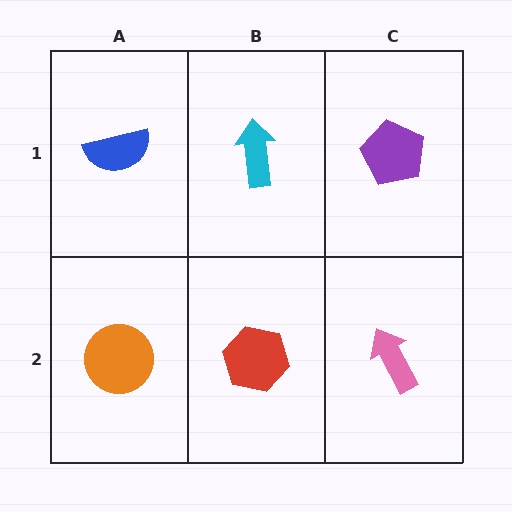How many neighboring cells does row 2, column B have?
3.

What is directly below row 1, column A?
An orange circle.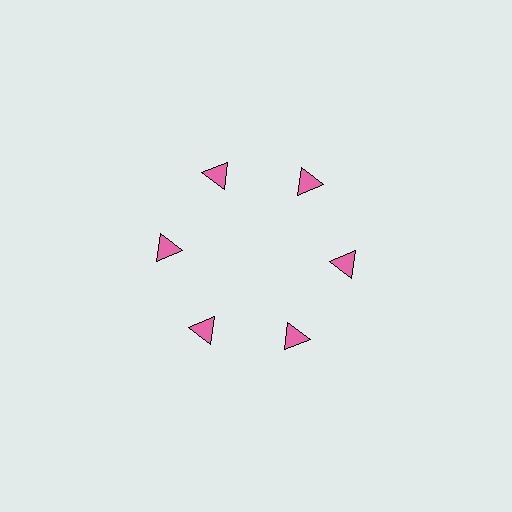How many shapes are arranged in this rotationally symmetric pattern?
There are 6 shapes, arranged in 6 groups of 1.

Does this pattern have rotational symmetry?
Yes, this pattern has 6-fold rotational symmetry. It looks the same after rotating 60 degrees around the center.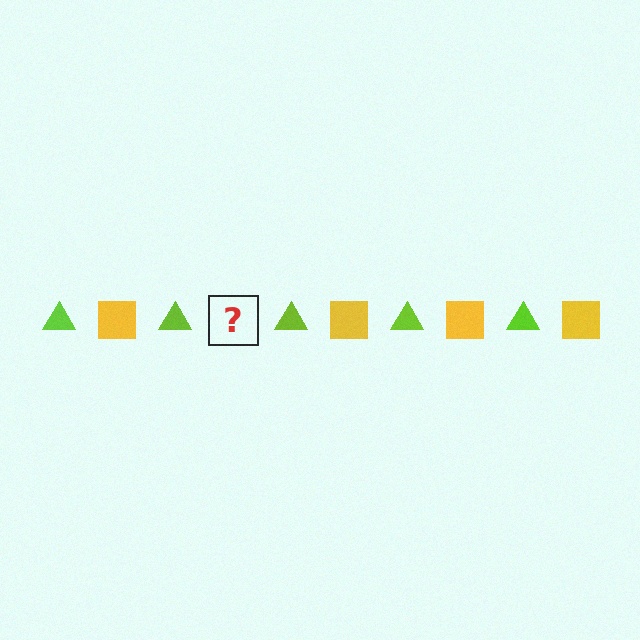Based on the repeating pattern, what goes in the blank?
The blank should be a yellow square.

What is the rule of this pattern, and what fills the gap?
The rule is that the pattern alternates between lime triangle and yellow square. The gap should be filled with a yellow square.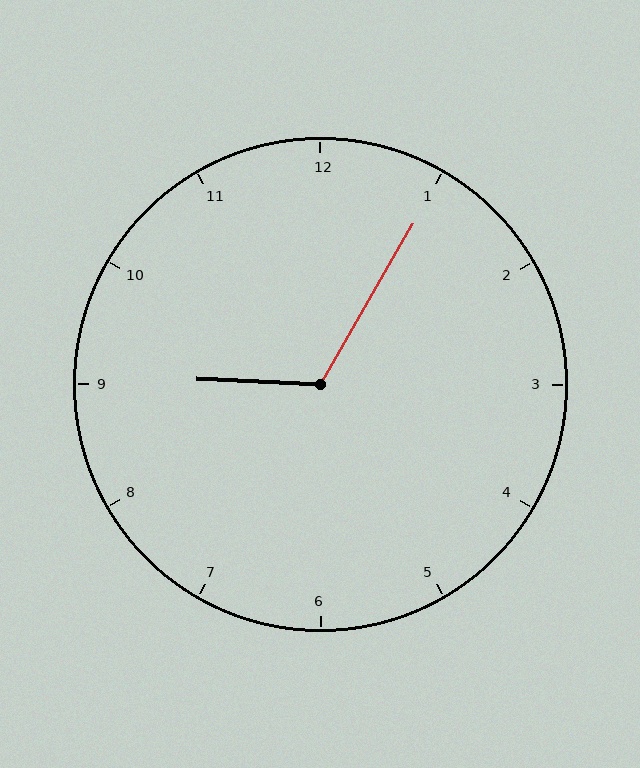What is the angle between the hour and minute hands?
Approximately 118 degrees.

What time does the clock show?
9:05.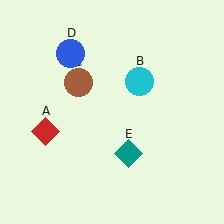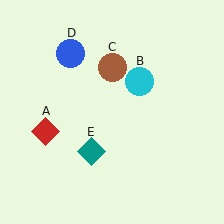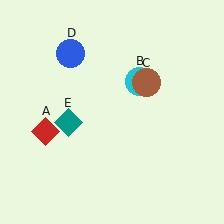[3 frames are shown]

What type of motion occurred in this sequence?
The brown circle (object C), teal diamond (object E) rotated clockwise around the center of the scene.